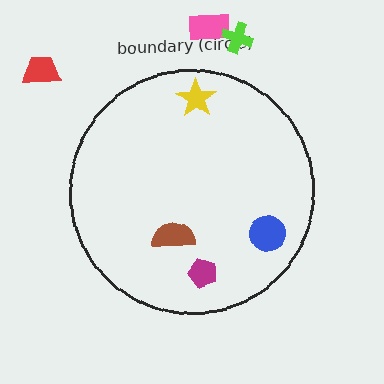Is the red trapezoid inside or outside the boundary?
Outside.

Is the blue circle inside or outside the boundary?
Inside.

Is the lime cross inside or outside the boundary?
Outside.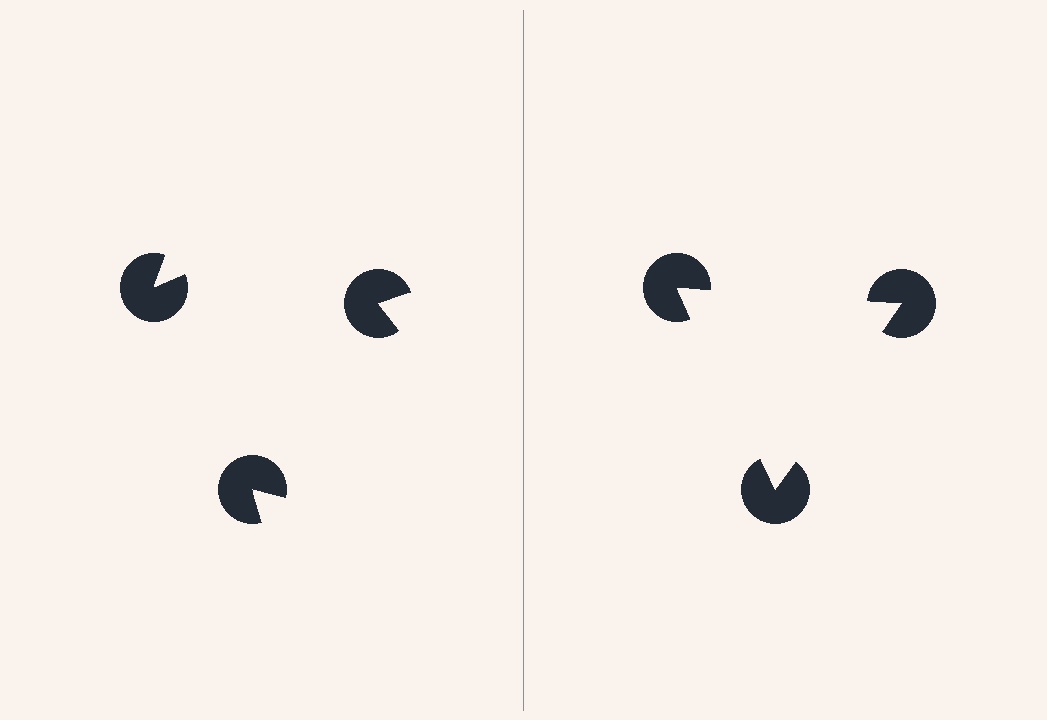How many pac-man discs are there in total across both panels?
6 — 3 on each side.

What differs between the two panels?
The pac-man discs are positioned identically on both sides; only the wedge orientations differ. On the right they align to a triangle; on the left they are misaligned.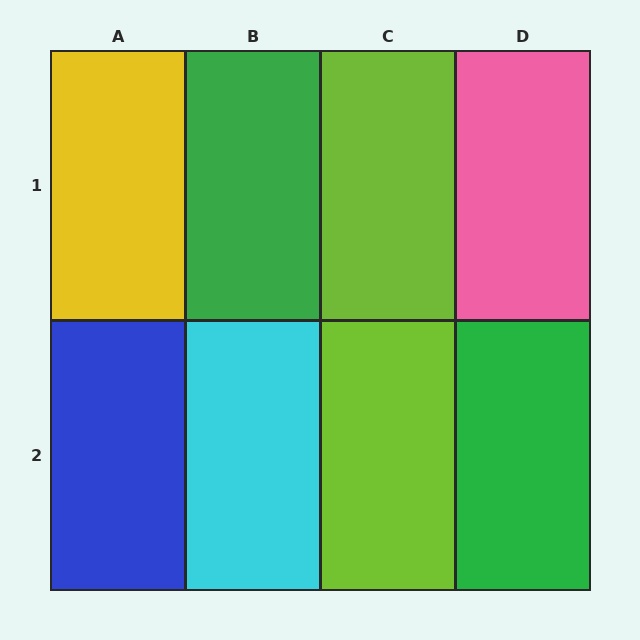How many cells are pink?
1 cell is pink.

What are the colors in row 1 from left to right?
Yellow, green, lime, pink.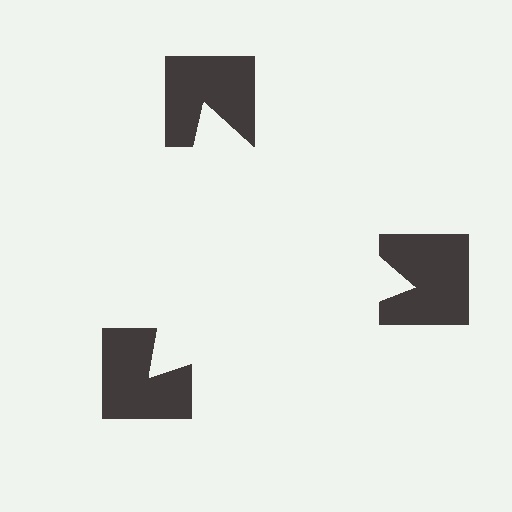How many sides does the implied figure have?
3 sides.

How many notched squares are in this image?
There are 3 — one at each vertex of the illusory triangle.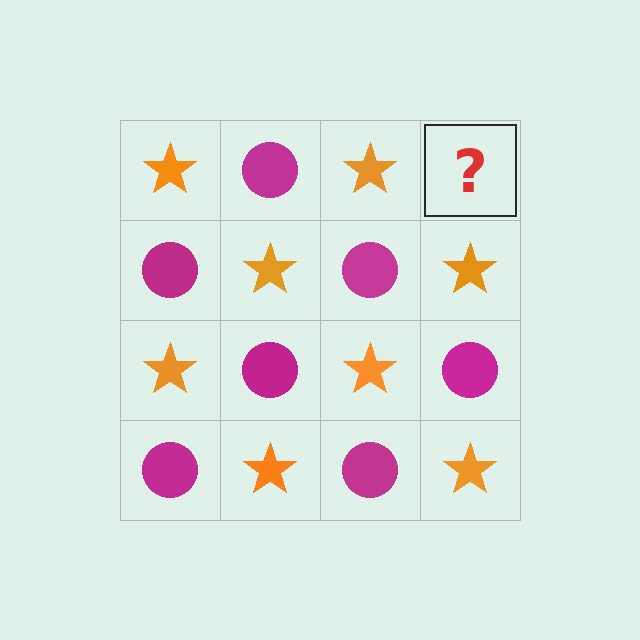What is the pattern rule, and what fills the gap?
The rule is that it alternates orange star and magenta circle in a checkerboard pattern. The gap should be filled with a magenta circle.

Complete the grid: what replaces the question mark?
The question mark should be replaced with a magenta circle.